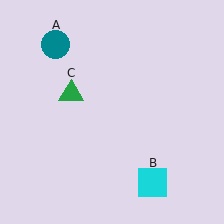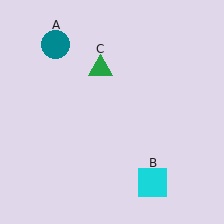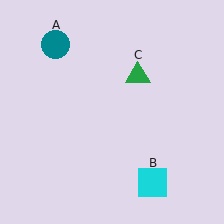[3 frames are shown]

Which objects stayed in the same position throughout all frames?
Teal circle (object A) and cyan square (object B) remained stationary.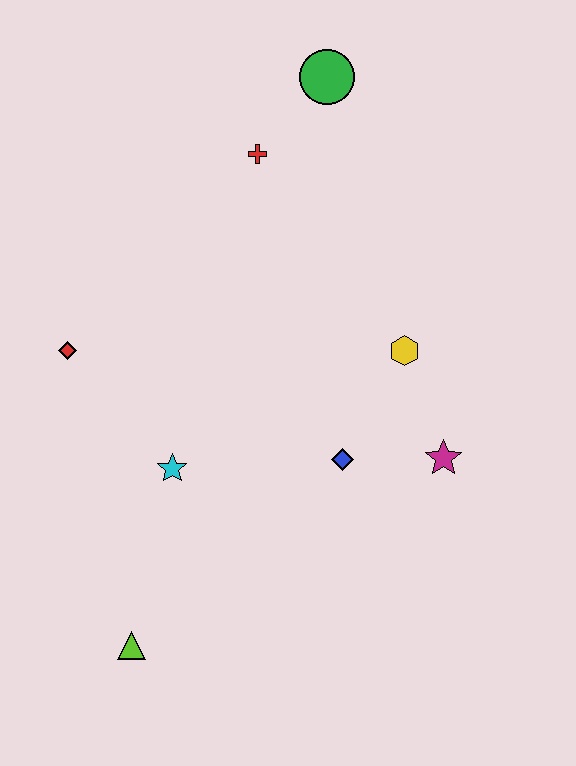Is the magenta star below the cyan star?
No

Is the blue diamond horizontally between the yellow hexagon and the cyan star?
Yes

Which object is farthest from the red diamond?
The magenta star is farthest from the red diamond.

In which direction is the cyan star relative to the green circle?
The cyan star is below the green circle.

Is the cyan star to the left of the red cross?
Yes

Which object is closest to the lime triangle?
The cyan star is closest to the lime triangle.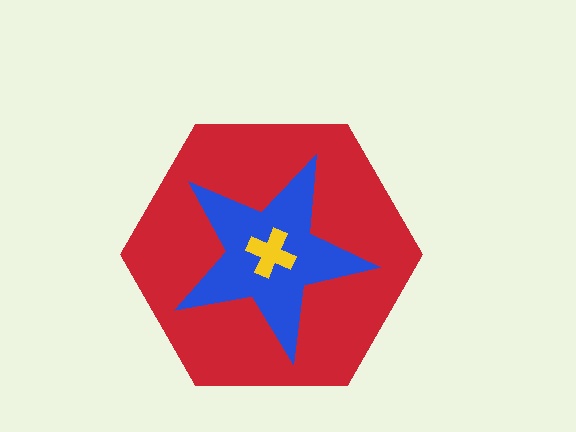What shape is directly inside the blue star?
The yellow cross.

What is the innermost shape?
The yellow cross.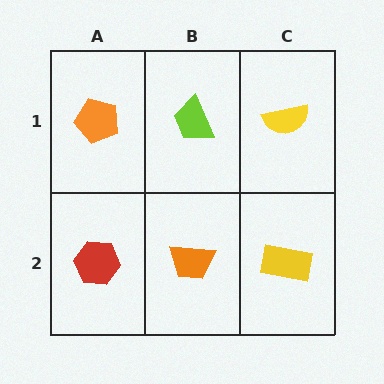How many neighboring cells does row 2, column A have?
2.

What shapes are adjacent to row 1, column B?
An orange trapezoid (row 2, column B), an orange pentagon (row 1, column A), a yellow semicircle (row 1, column C).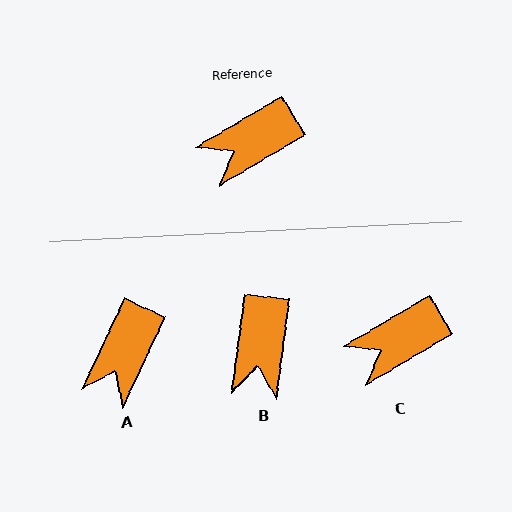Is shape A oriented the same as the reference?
No, it is off by about 34 degrees.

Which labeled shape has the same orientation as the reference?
C.